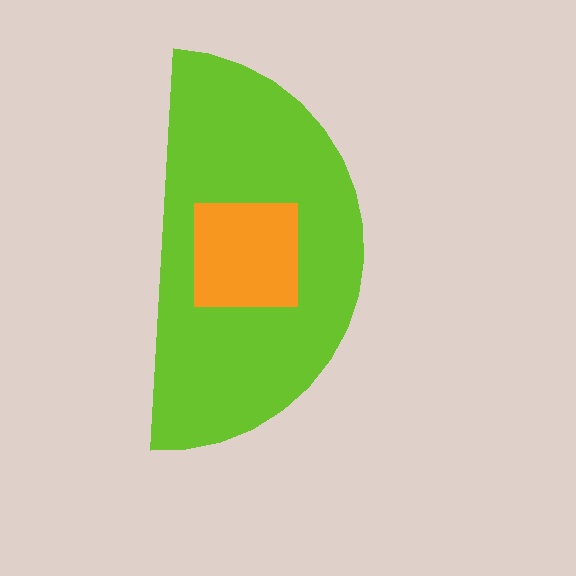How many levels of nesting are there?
2.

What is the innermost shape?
The orange square.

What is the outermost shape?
The lime semicircle.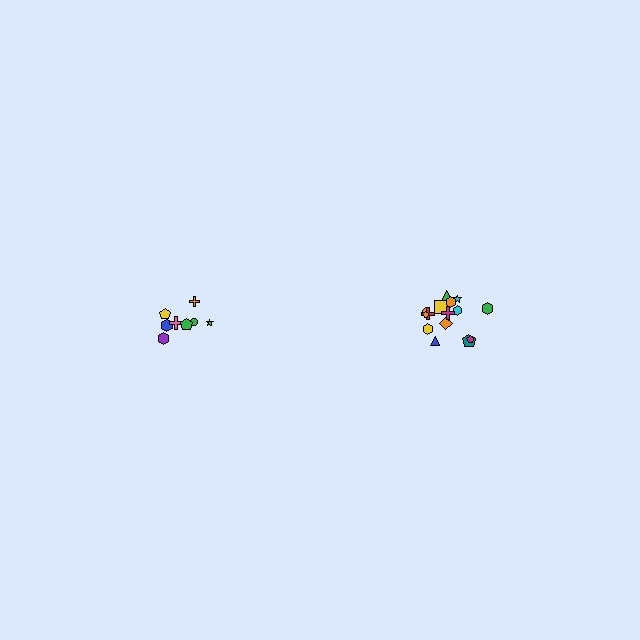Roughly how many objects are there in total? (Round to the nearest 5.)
Roughly 25 objects in total.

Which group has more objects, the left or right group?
The right group.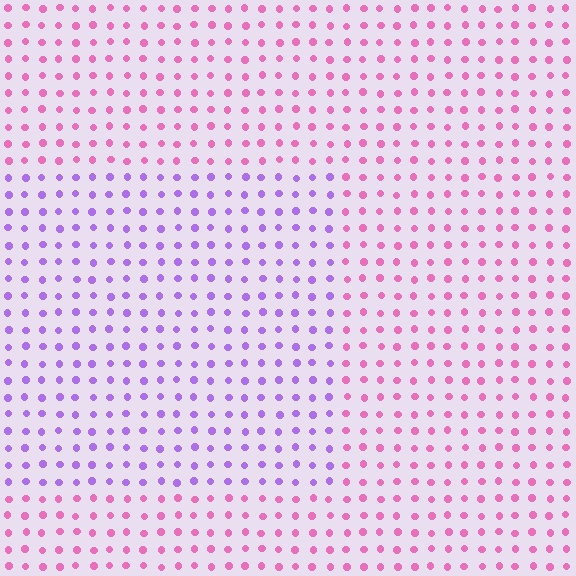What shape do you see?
I see a rectangle.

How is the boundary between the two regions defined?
The boundary is defined purely by a slight shift in hue (about 52 degrees). Spacing, size, and orientation are identical on both sides.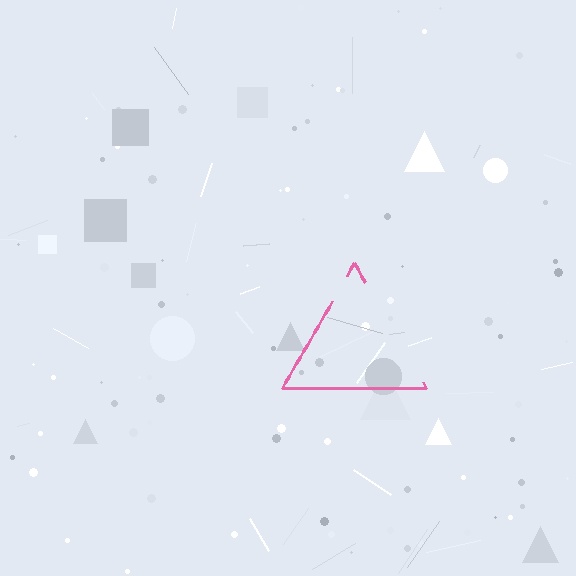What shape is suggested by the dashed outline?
The dashed outline suggests a triangle.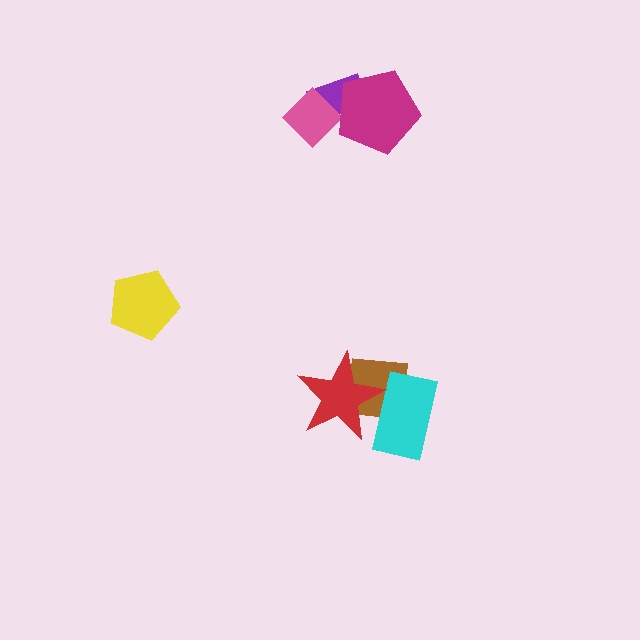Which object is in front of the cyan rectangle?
The red star is in front of the cyan rectangle.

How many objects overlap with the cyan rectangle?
2 objects overlap with the cyan rectangle.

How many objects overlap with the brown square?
2 objects overlap with the brown square.